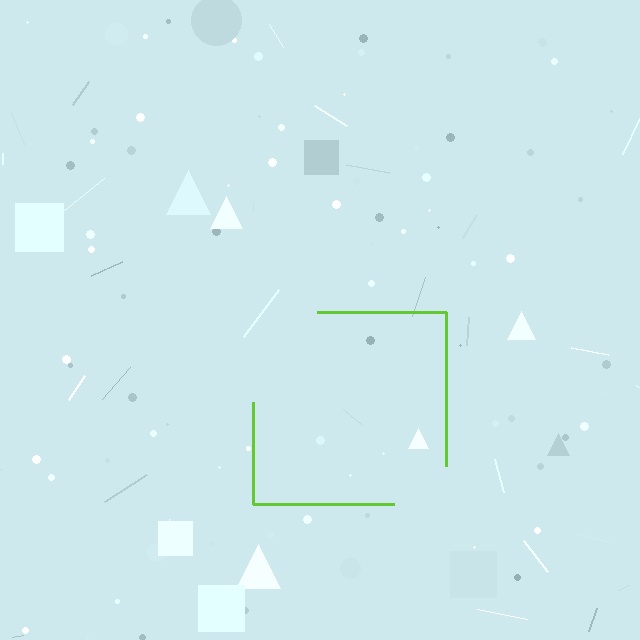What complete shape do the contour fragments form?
The contour fragments form a square.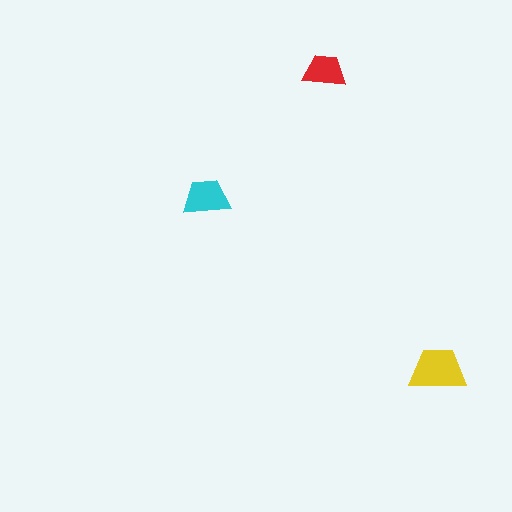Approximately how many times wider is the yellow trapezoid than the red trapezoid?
About 1.5 times wider.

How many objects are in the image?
There are 3 objects in the image.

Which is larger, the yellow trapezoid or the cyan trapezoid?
The yellow one.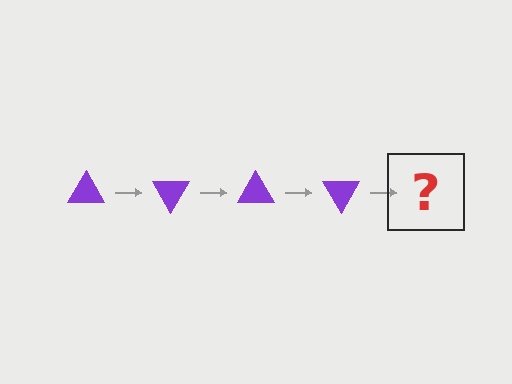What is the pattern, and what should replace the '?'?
The pattern is that the triangle rotates 60 degrees each step. The '?' should be a purple triangle rotated 240 degrees.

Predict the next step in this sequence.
The next step is a purple triangle rotated 240 degrees.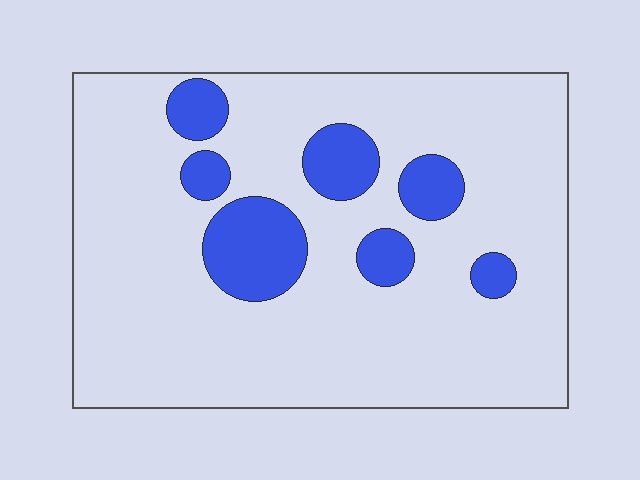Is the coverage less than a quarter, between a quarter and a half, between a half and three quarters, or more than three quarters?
Less than a quarter.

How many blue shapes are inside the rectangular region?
7.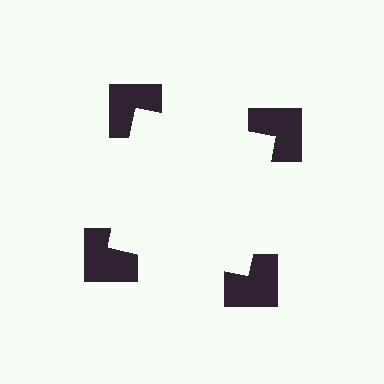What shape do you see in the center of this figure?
An illusory square — its edges are inferred from the aligned wedge cuts in the notched squares, not physically drawn.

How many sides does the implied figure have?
4 sides.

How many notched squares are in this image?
There are 4 — one at each vertex of the illusory square.